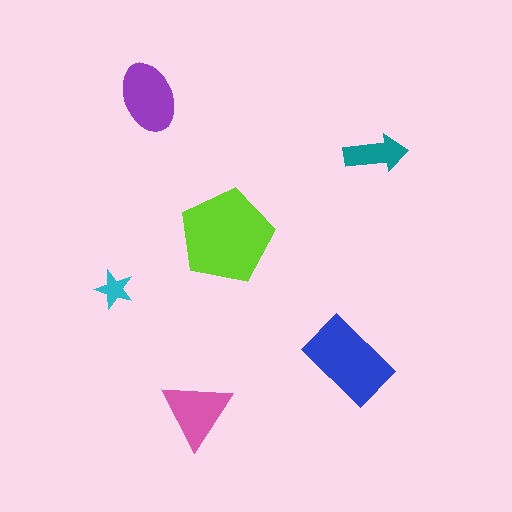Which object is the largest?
The lime pentagon.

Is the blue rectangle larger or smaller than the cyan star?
Larger.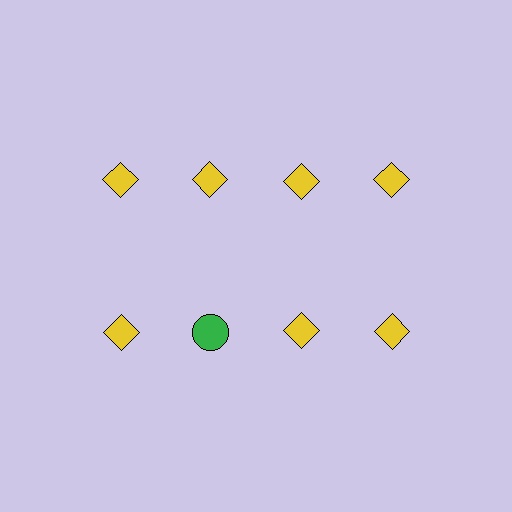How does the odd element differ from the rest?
It differs in both color (green instead of yellow) and shape (circle instead of diamond).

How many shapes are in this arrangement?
There are 8 shapes arranged in a grid pattern.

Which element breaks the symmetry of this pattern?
The green circle in the second row, second from left column breaks the symmetry. All other shapes are yellow diamonds.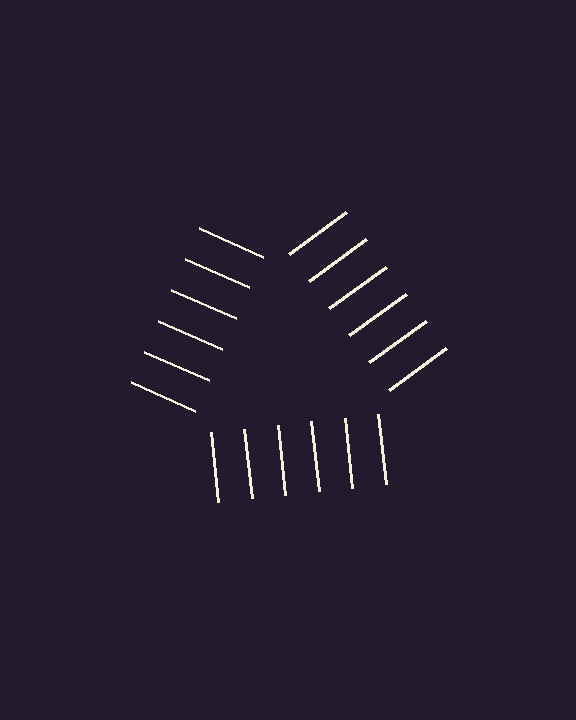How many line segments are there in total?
18 — 6 along each of the 3 edges.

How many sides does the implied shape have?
3 sides — the line-ends trace a triangle.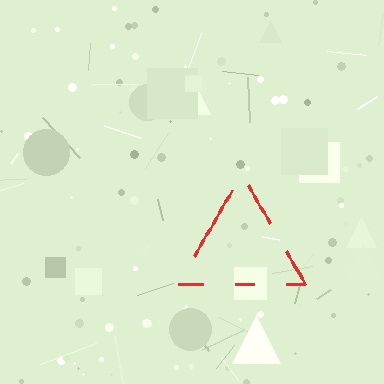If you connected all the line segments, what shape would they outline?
They would outline a triangle.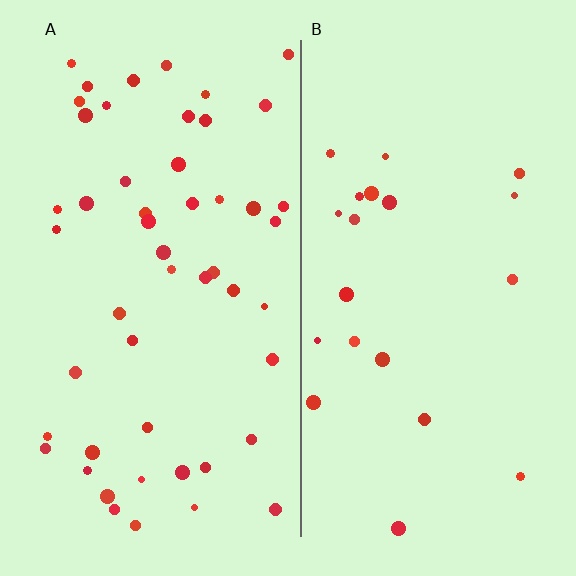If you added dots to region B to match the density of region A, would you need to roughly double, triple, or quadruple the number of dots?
Approximately double.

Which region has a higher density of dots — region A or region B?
A (the left).